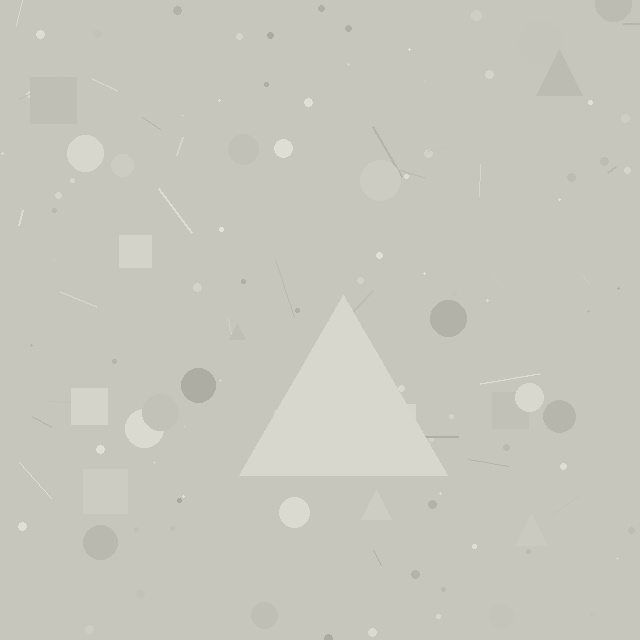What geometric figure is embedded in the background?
A triangle is embedded in the background.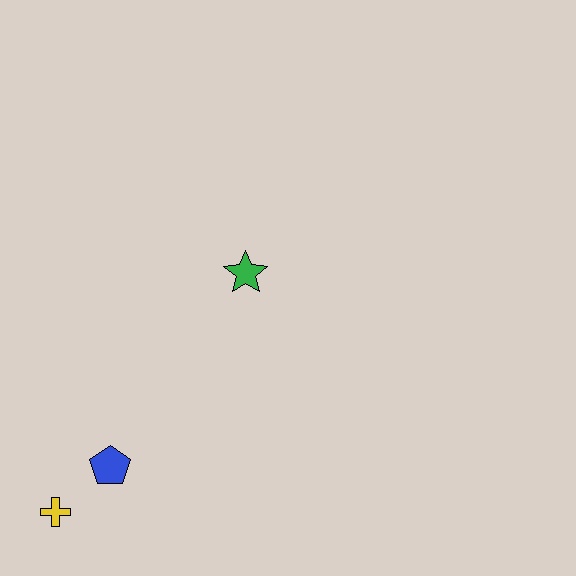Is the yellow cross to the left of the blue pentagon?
Yes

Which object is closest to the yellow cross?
The blue pentagon is closest to the yellow cross.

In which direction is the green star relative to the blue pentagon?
The green star is above the blue pentagon.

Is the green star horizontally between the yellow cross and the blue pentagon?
No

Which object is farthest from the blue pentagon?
The green star is farthest from the blue pentagon.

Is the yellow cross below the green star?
Yes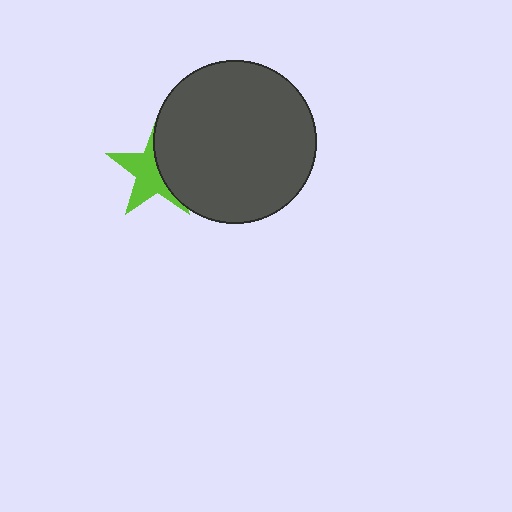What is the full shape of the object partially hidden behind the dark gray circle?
The partially hidden object is a lime star.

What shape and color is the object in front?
The object in front is a dark gray circle.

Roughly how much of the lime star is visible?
About half of it is visible (roughly 54%).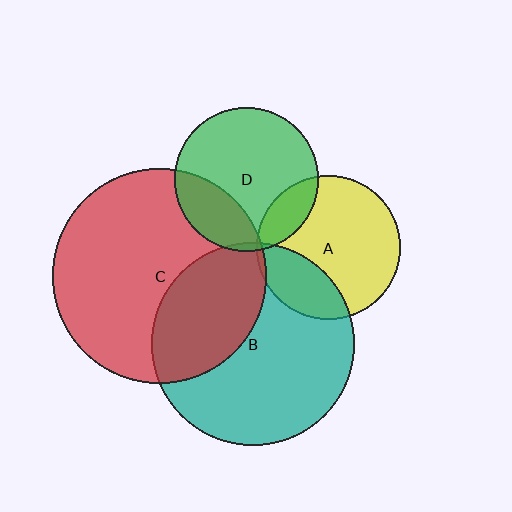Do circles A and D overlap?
Yes.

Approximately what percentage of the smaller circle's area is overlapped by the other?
Approximately 15%.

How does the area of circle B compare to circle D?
Approximately 2.0 times.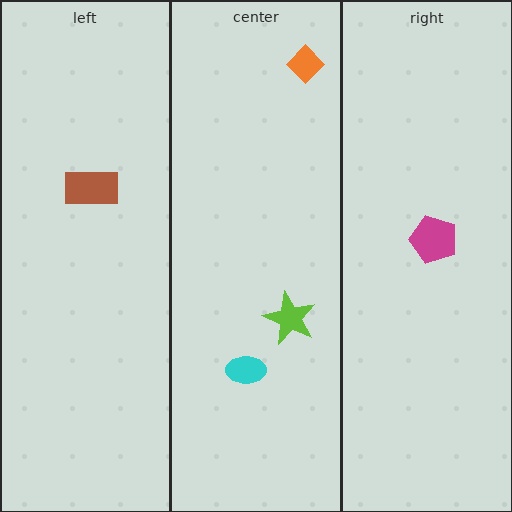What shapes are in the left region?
The brown rectangle.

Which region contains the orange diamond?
The center region.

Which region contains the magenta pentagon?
The right region.